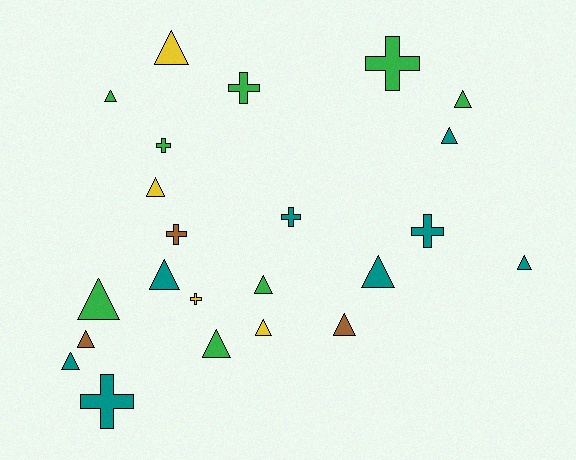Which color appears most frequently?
Green, with 8 objects.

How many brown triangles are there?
There are 2 brown triangles.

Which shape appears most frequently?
Triangle, with 15 objects.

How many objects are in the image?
There are 23 objects.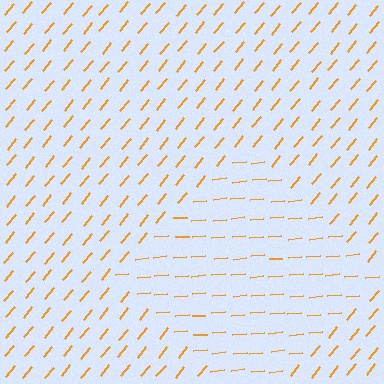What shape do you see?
I see a diamond.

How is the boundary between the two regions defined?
The boundary is defined purely by a change in line orientation (approximately 45 degrees difference). All lines are the same color and thickness.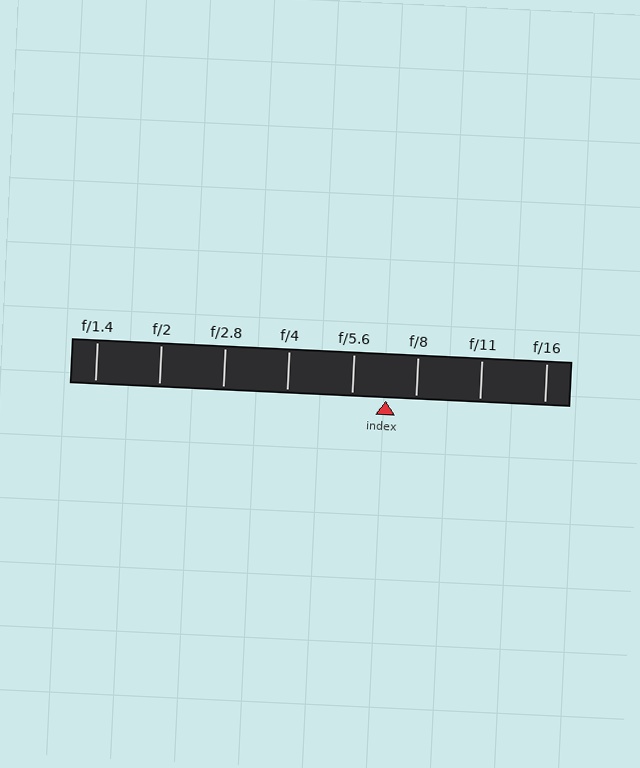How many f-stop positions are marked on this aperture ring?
There are 8 f-stop positions marked.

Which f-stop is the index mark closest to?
The index mark is closest to f/8.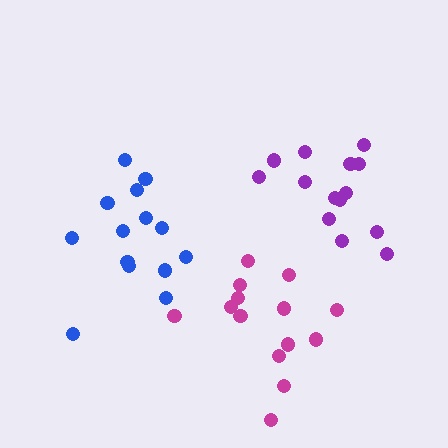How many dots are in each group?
Group 1: 14 dots, Group 2: 14 dots, Group 3: 14 dots (42 total).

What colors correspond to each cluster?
The clusters are colored: magenta, blue, purple.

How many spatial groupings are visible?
There are 3 spatial groupings.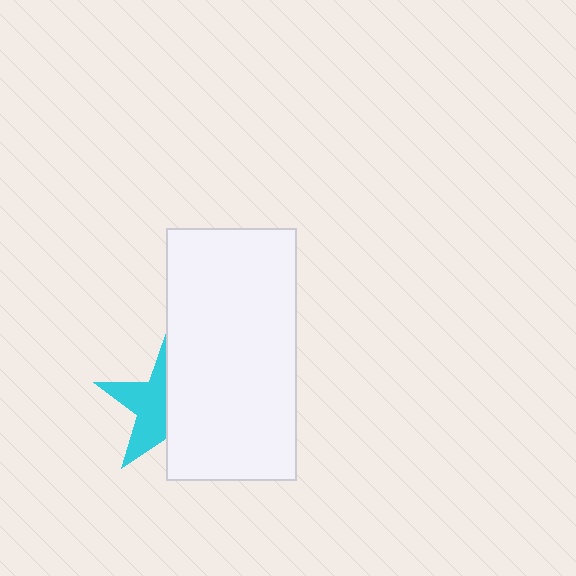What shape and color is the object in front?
The object in front is a white rectangle.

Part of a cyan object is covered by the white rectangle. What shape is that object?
It is a star.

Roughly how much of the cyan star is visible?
About half of it is visible (roughly 48%).